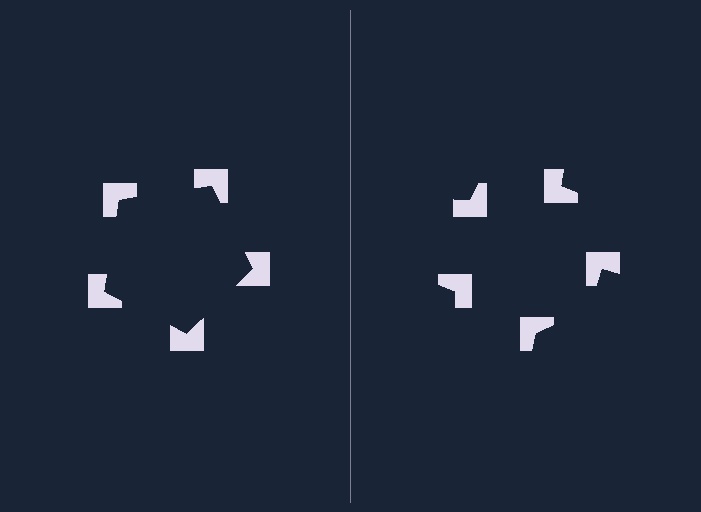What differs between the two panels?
The notched squares are positioned identically on both sides; only the wedge orientations differ. On the left they align to a pentagon; on the right they are misaligned.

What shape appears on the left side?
An illusory pentagon.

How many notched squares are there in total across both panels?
10 — 5 on each side.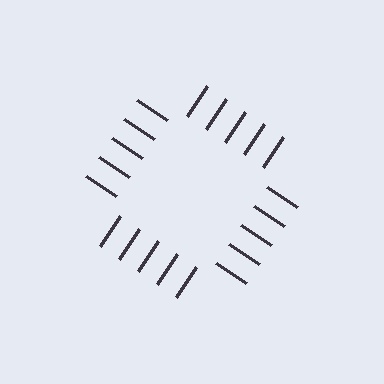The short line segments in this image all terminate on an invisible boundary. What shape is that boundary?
An illusory square — the line segments terminate on its edges but no continuous stroke is drawn.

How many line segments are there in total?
20 — 5 along each of the 4 edges.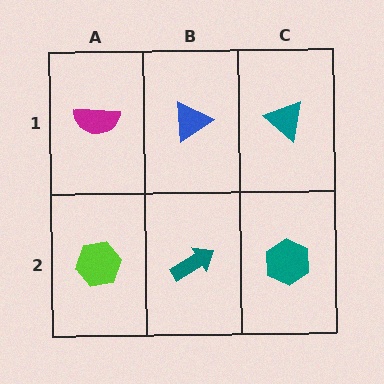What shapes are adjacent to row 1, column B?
A teal arrow (row 2, column B), a magenta semicircle (row 1, column A), a teal triangle (row 1, column C).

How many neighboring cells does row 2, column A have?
2.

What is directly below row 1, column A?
A lime hexagon.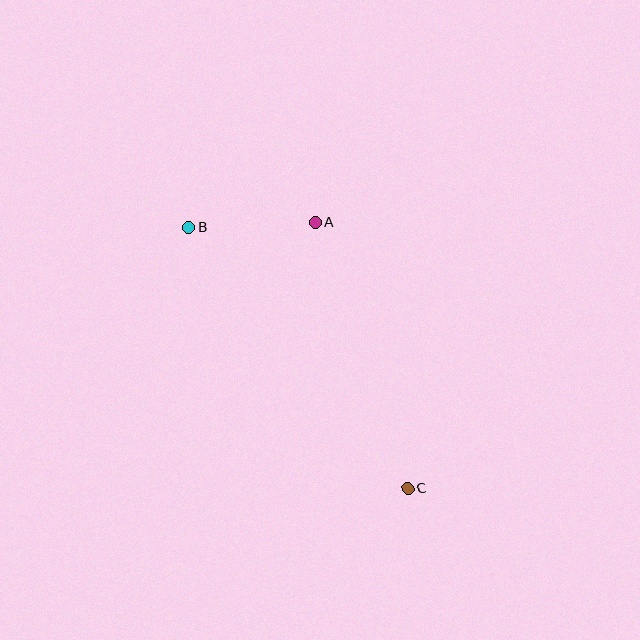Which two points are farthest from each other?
Points B and C are farthest from each other.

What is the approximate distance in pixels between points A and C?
The distance between A and C is approximately 281 pixels.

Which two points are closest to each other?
Points A and B are closest to each other.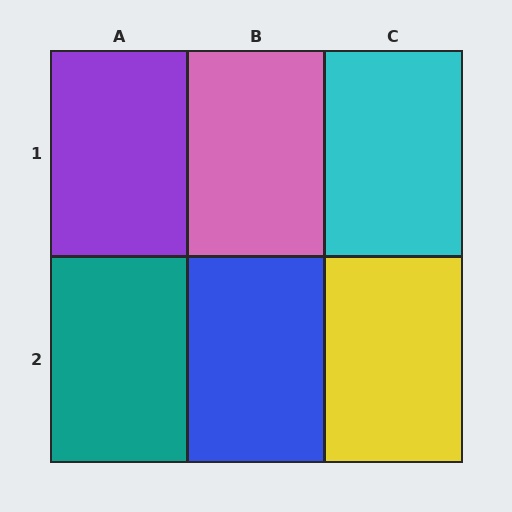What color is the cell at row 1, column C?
Cyan.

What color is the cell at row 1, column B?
Pink.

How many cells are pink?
1 cell is pink.